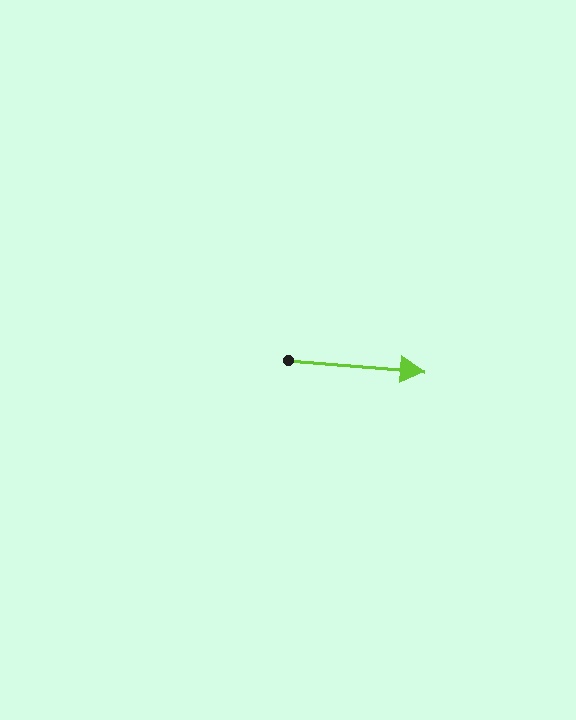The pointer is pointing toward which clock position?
Roughly 3 o'clock.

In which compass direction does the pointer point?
East.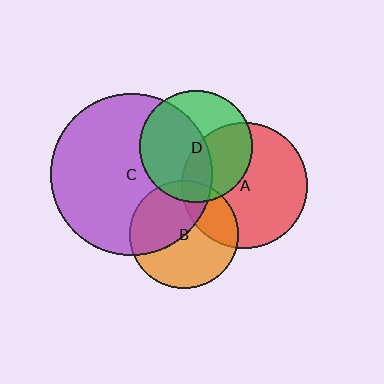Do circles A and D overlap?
Yes.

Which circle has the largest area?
Circle C (purple).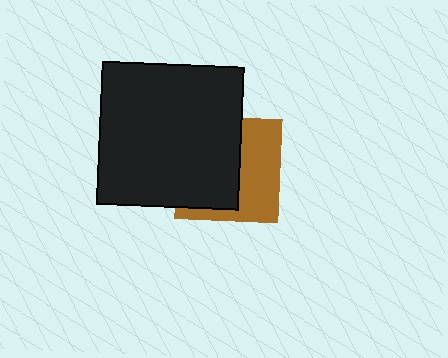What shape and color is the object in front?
The object in front is a black square.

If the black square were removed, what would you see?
You would see the complete brown square.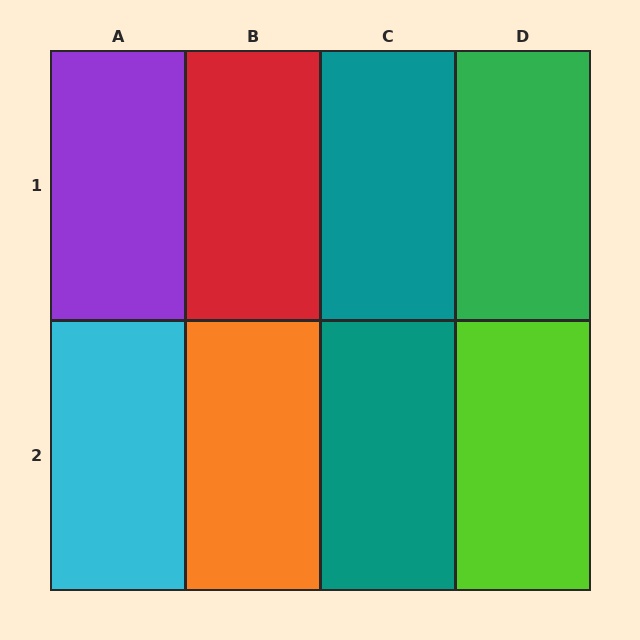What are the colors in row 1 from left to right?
Purple, red, teal, green.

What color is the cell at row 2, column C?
Teal.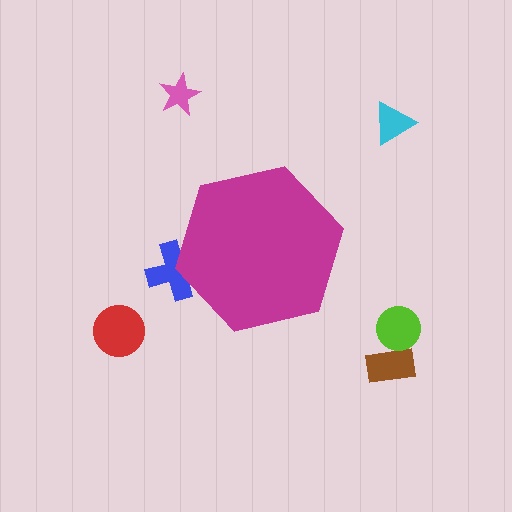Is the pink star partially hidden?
No, the pink star is fully visible.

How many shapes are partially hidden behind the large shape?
1 shape is partially hidden.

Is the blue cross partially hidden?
Yes, the blue cross is partially hidden behind the magenta hexagon.